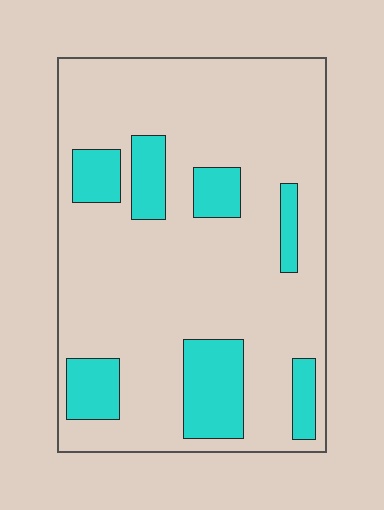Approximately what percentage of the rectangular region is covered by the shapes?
Approximately 20%.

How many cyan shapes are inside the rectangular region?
7.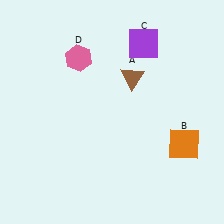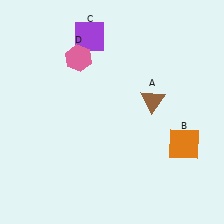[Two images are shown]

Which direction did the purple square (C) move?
The purple square (C) moved left.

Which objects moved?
The objects that moved are: the brown triangle (A), the purple square (C).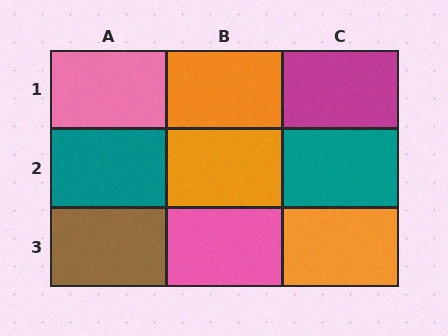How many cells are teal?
2 cells are teal.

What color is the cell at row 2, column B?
Orange.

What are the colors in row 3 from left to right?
Brown, pink, orange.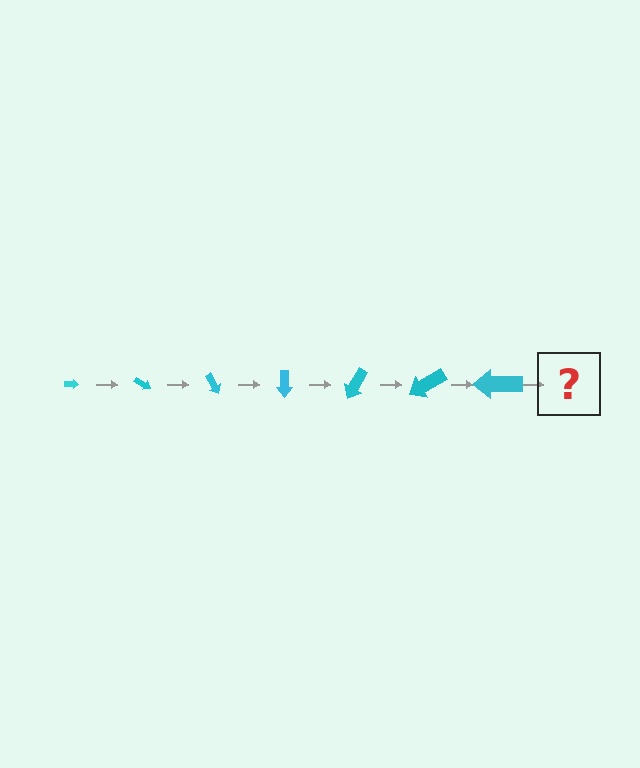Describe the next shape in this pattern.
It should be an arrow, larger than the previous one and rotated 210 degrees from the start.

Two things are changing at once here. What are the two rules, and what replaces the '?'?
The two rules are that the arrow grows larger each step and it rotates 30 degrees each step. The '?' should be an arrow, larger than the previous one and rotated 210 degrees from the start.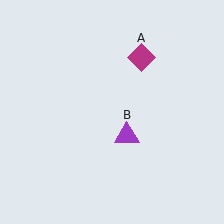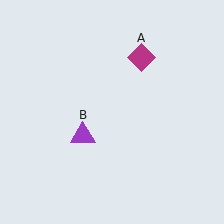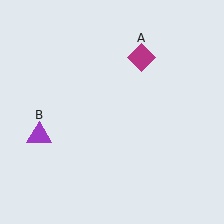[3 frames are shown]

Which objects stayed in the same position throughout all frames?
Magenta diamond (object A) remained stationary.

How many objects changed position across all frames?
1 object changed position: purple triangle (object B).